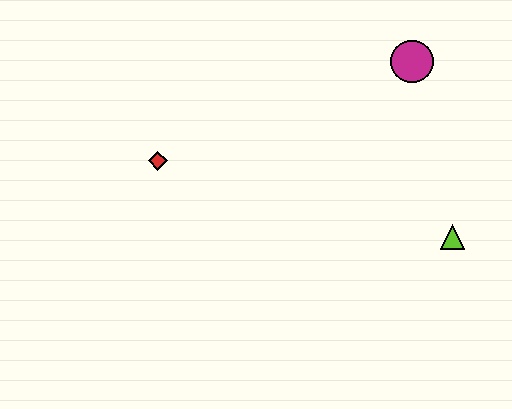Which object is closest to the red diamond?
The magenta circle is closest to the red diamond.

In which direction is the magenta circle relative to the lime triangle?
The magenta circle is above the lime triangle.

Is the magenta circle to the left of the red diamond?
No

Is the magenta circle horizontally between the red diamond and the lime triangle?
Yes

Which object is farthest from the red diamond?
The lime triangle is farthest from the red diamond.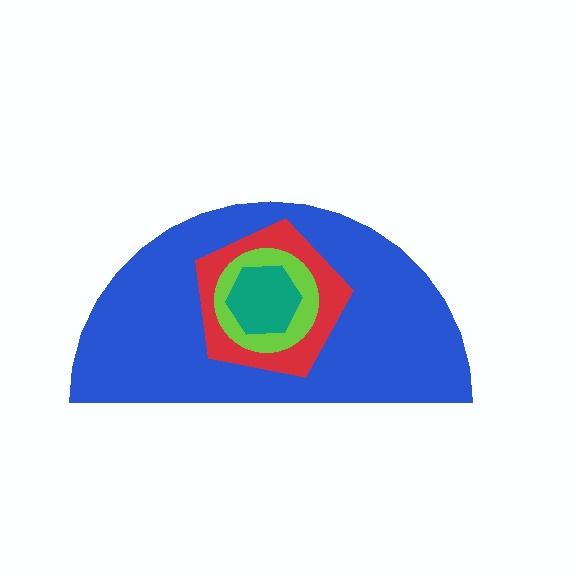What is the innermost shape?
The teal hexagon.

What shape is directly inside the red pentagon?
The lime circle.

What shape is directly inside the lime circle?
The teal hexagon.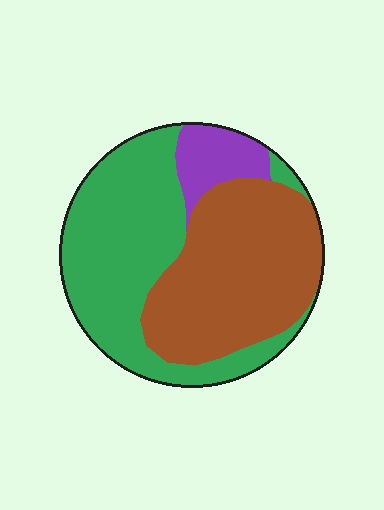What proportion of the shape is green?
Green takes up between a quarter and a half of the shape.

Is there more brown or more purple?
Brown.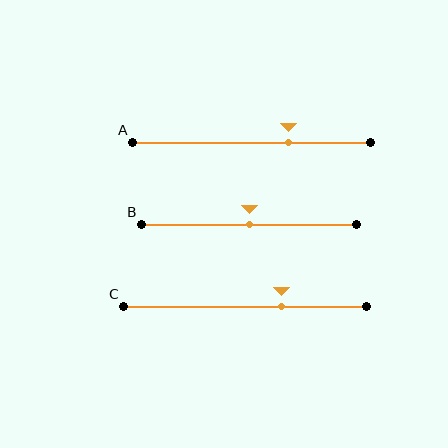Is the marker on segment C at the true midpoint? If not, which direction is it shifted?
No, the marker on segment C is shifted to the right by about 15% of the segment length.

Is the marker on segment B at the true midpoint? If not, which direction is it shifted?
Yes, the marker on segment B is at the true midpoint.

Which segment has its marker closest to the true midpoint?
Segment B has its marker closest to the true midpoint.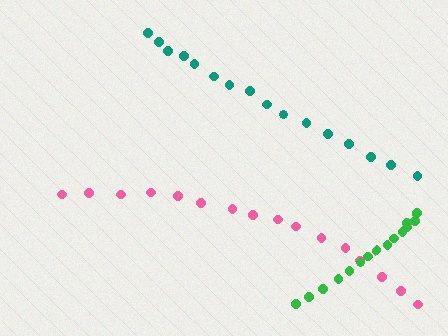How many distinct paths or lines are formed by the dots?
There are 3 distinct paths.